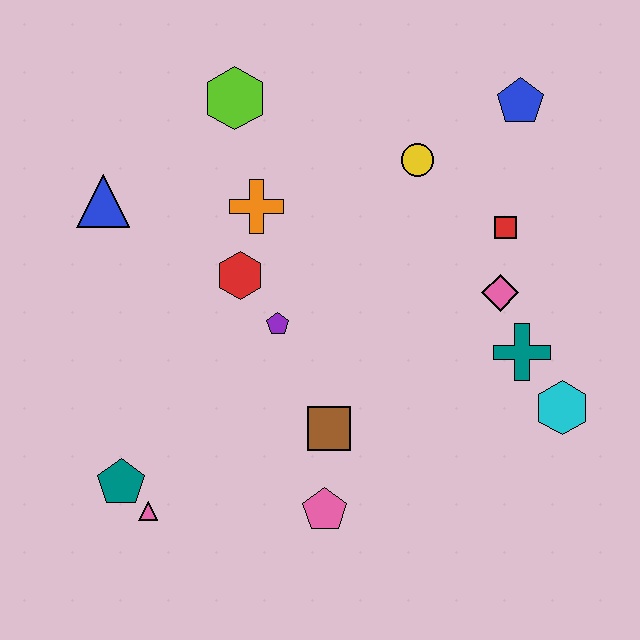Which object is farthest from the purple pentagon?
The blue pentagon is farthest from the purple pentagon.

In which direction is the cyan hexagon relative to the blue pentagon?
The cyan hexagon is below the blue pentagon.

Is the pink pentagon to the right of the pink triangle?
Yes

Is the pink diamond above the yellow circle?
No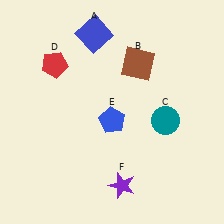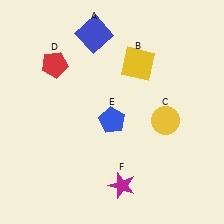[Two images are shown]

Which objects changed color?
B changed from brown to yellow. C changed from teal to yellow. F changed from purple to magenta.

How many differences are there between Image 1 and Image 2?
There are 3 differences between the two images.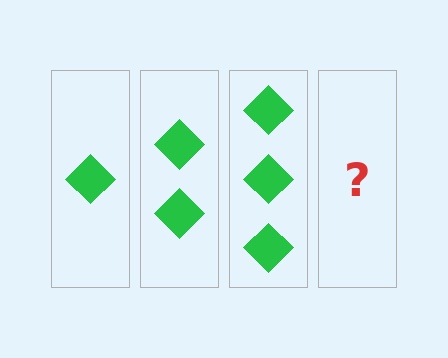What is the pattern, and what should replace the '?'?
The pattern is that each step adds one more diamond. The '?' should be 4 diamonds.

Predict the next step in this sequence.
The next step is 4 diamonds.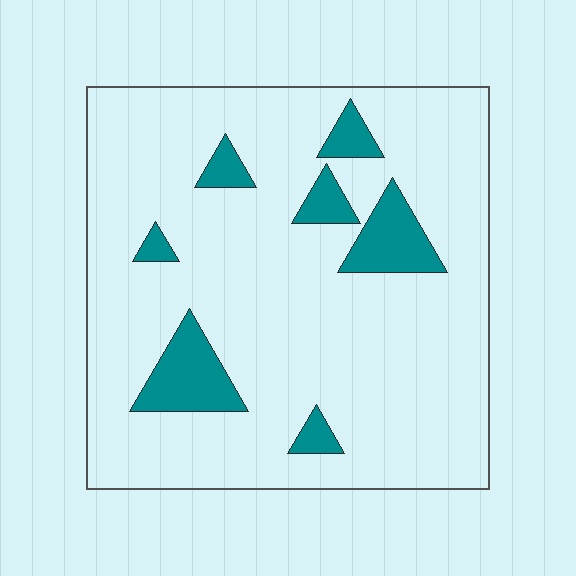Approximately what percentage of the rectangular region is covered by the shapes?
Approximately 10%.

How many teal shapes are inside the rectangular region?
7.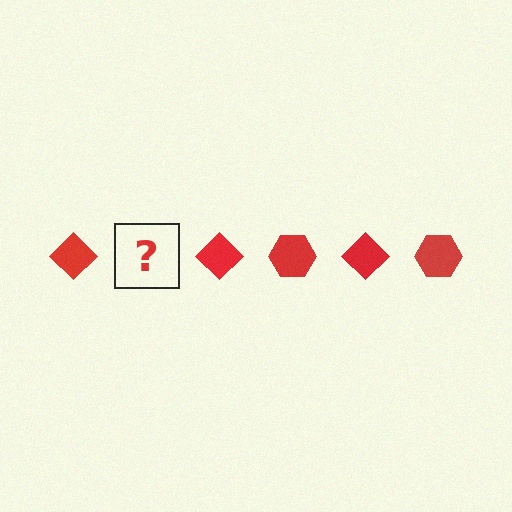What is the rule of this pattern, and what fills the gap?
The rule is that the pattern cycles through diamond, hexagon shapes in red. The gap should be filled with a red hexagon.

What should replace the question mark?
The question mark should be replaced with a red hexagon.